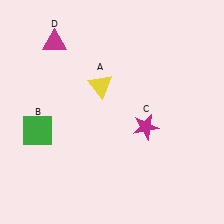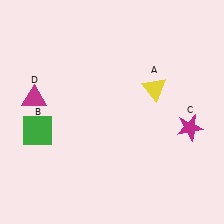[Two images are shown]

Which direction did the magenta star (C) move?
The magenta star (C) moved right.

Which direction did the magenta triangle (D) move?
The magenta triangle (D) moved down.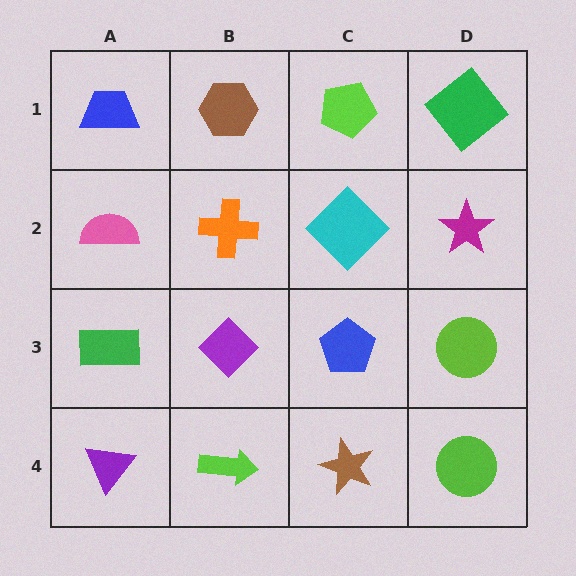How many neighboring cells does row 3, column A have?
3.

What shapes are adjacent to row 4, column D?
A lime circle (row 3, column D), a brown star (row 4, column C).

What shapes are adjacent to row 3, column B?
An orange cross (row 2, column B), a lime arrow (row 4, column B), a green rectangle (row 3, column A), a blue pentagon (row 3, column C).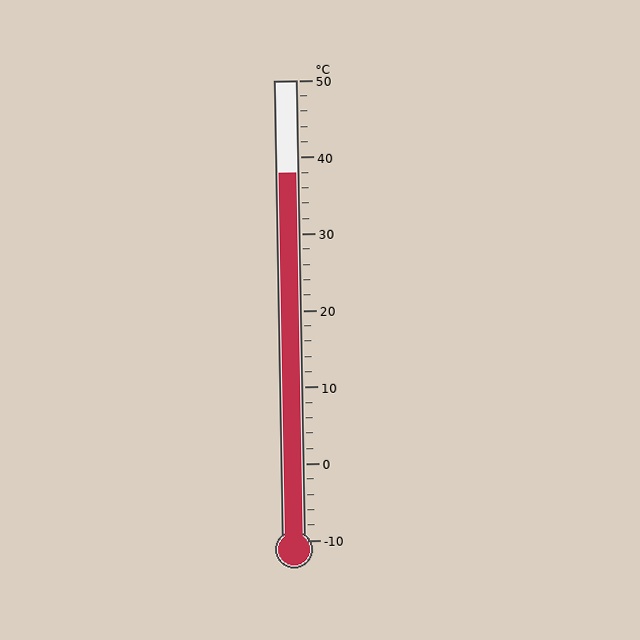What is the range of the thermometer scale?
The thermometer scale ranges from -10°C to 50°C.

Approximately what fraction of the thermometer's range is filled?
The thermometer is filled to approximately 80% of its range.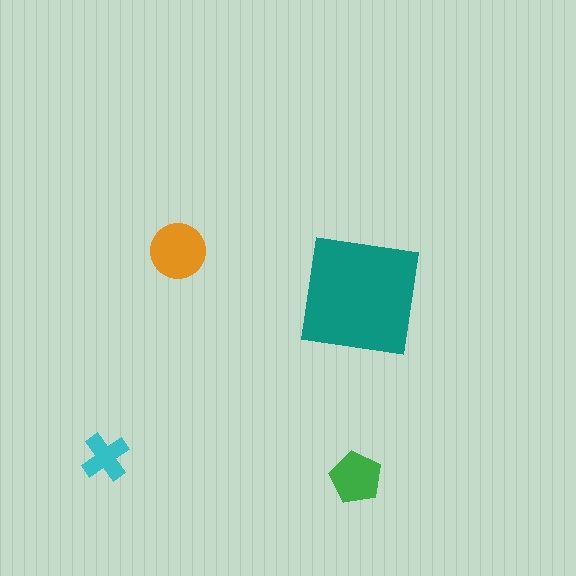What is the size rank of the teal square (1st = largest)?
1st.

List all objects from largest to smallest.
The teal square, the orange circle, the green pentagon, the cyan cross.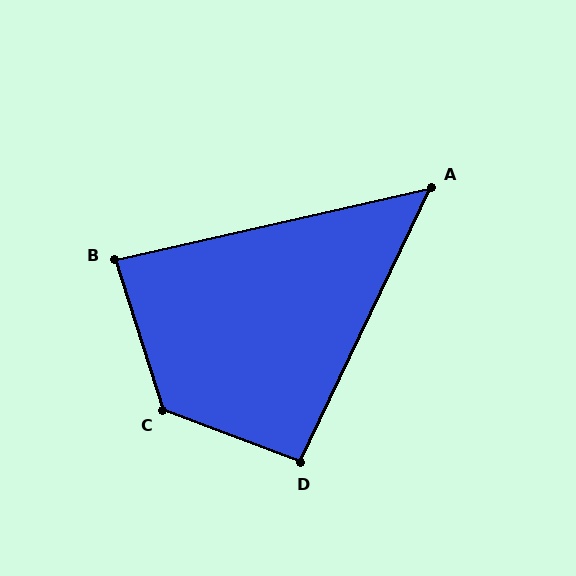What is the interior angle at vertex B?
Approximately 85 degrees (approximately right).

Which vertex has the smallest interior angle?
A, at approximately 52 degrees.